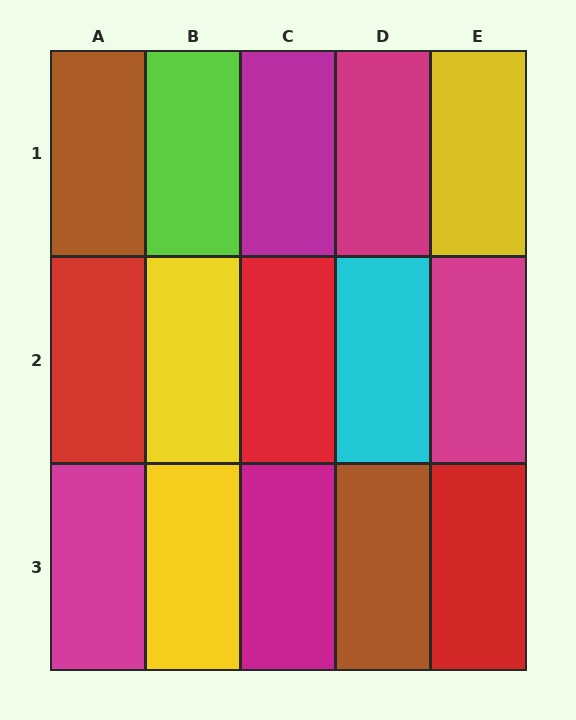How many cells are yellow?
3 cells are yellow.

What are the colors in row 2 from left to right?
Red, yellow, red, cyan, magenta.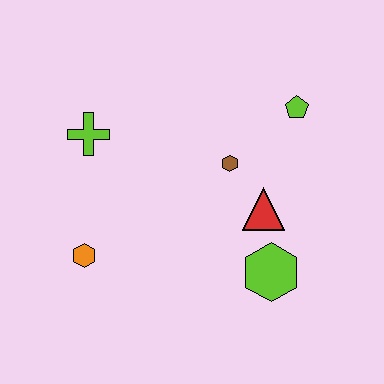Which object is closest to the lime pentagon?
The brown hexagon is closest to the lime pentagon.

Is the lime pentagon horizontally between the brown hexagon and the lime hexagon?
No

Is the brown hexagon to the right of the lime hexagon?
No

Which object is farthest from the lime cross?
The lime hexagon is farthest from the lime cross.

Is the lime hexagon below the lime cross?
Yes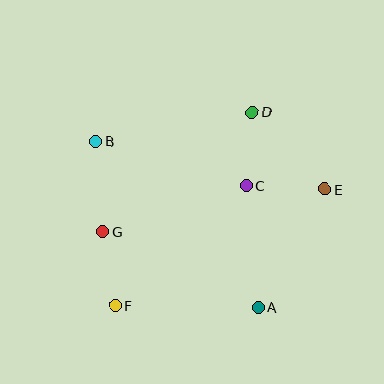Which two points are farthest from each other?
Points E and F are farthest from each other.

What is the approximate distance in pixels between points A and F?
The distance between A and F is approximately 143 pixels.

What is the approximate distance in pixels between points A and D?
The distance between A and D is approximately 195 pixels.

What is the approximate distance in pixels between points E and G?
The distance between E and G is approximately 226 pixels.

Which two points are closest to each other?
Points C and D are closest to each other.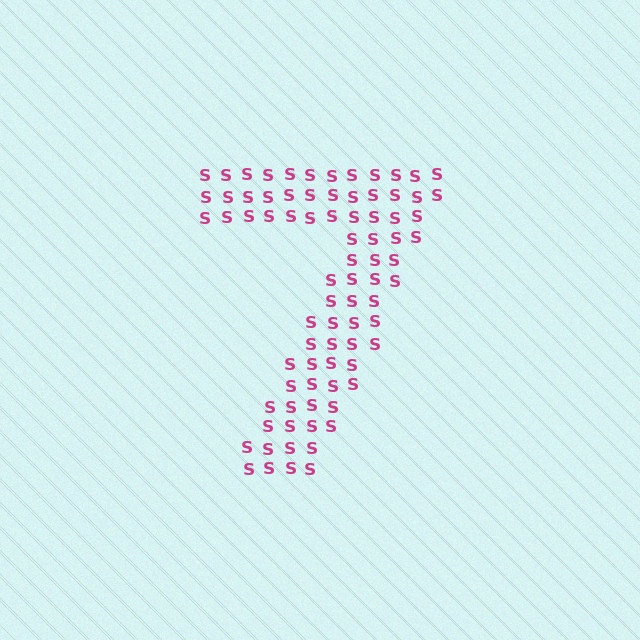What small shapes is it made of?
It is made of small letter S's.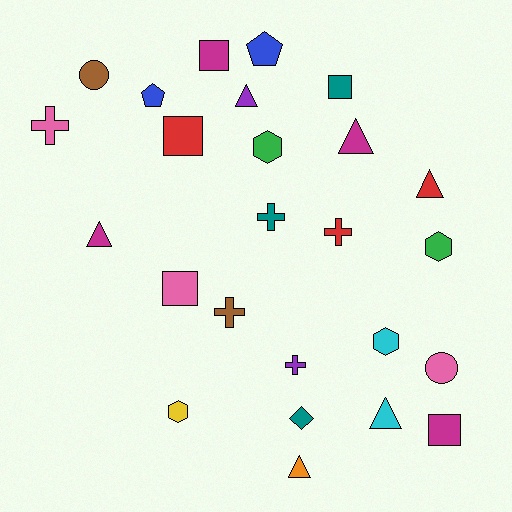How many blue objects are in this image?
There are 2 blue objects.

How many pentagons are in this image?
There are 2 pentagons.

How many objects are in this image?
There are 25 objects.